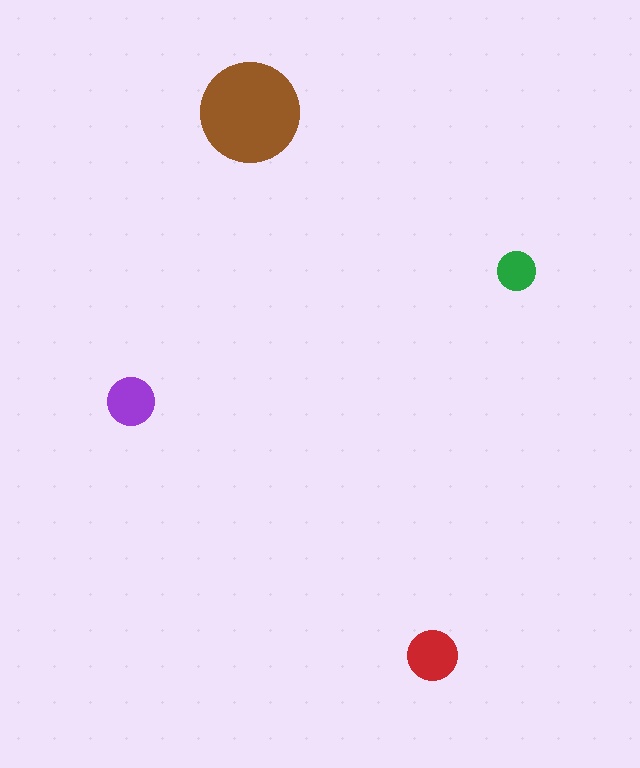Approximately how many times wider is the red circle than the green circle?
About 1.5 times wider.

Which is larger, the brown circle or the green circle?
The brown one.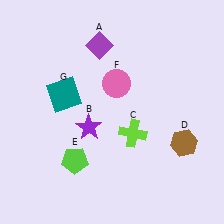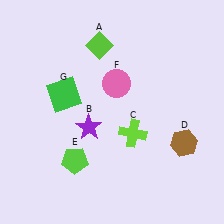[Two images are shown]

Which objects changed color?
A changed from purple to lime. G changed from teal to green.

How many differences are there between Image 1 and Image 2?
There are 2 differences between the two images.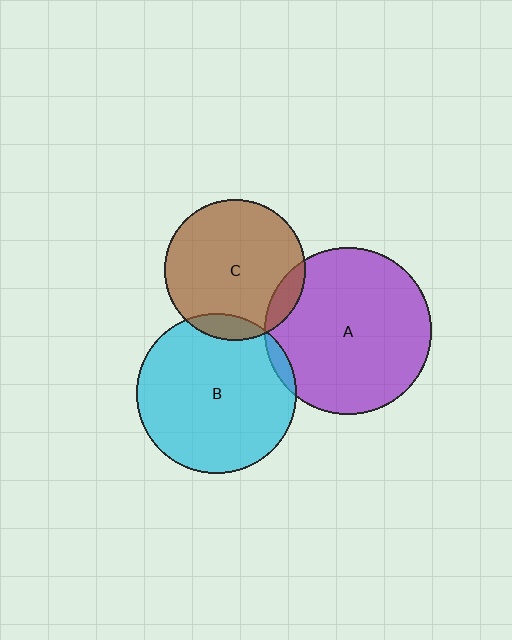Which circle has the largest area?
Circle A (purple).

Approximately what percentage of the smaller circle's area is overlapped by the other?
Approximately 5%.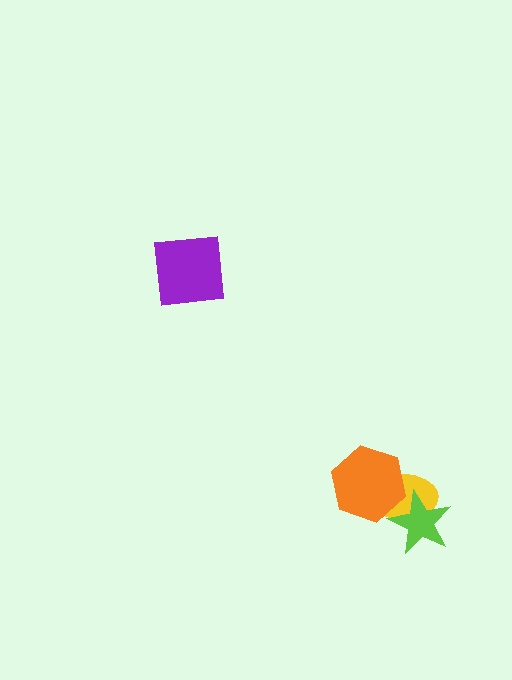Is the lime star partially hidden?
Yes, it is partially covered by another shape.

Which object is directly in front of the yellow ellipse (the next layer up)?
The lime star is directly in front of the yellow ellipse.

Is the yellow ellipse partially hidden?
Yes, it is partially covered by another shape.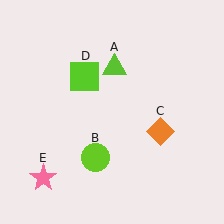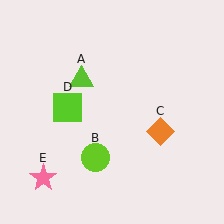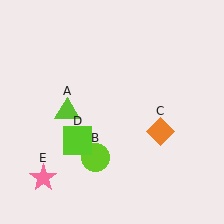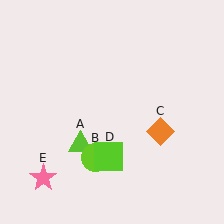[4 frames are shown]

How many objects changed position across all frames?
2 objects changed position: lime triangle (object A), lime square (object D).